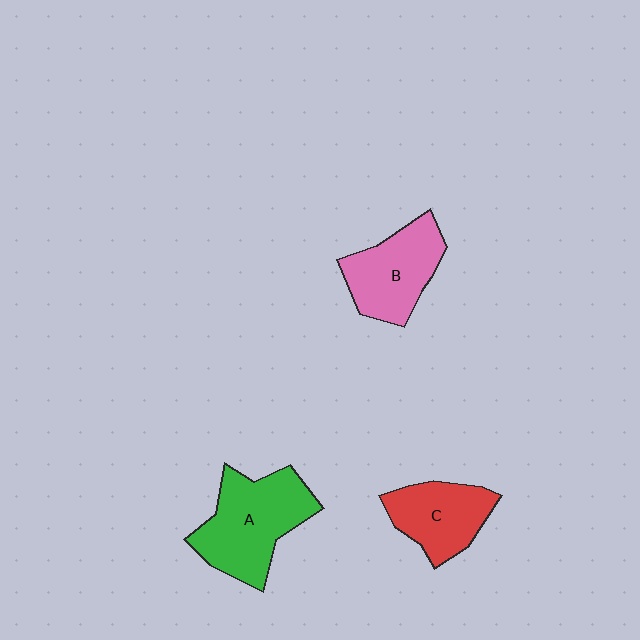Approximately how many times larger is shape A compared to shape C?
Approximately 1.4 times.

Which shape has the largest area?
Shape A (green).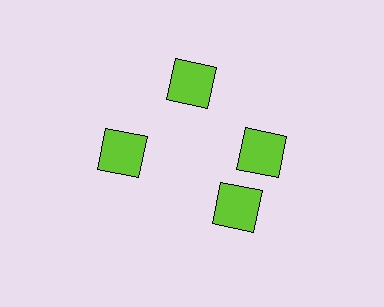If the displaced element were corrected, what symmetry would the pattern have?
It would have 4-fold rotational symmetry — the pattern would map onto itself every 90 degrees.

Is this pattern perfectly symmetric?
No. The 4 lime squares are arranged in a ring, but one element near the 6 o'clock position is rotated out of alignment along the ring, breaking the 4-fold rotational symmetry.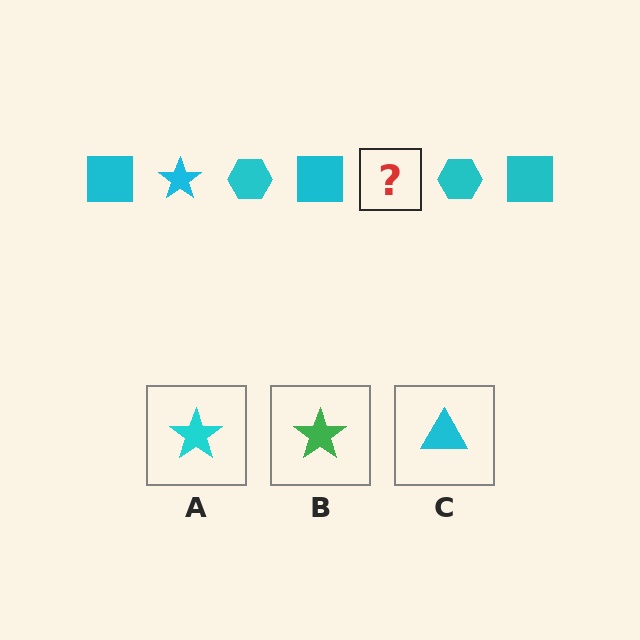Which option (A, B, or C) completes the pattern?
A.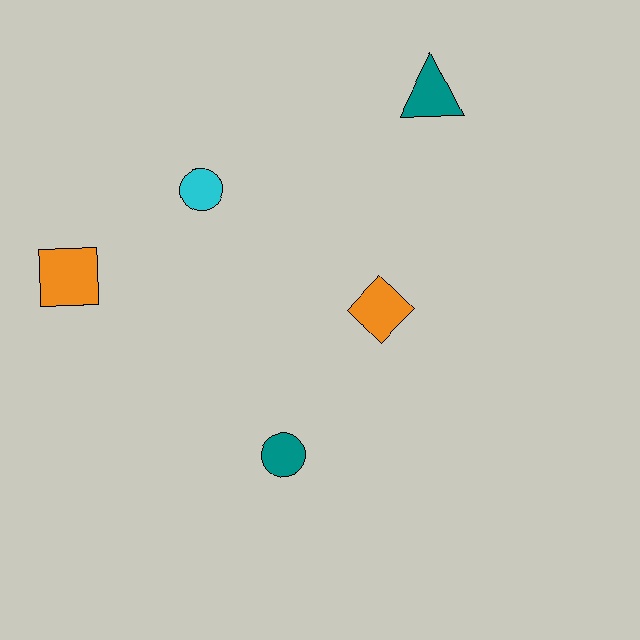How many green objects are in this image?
There are no green objects.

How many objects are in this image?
There are 5 objects.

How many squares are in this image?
There is 1 square.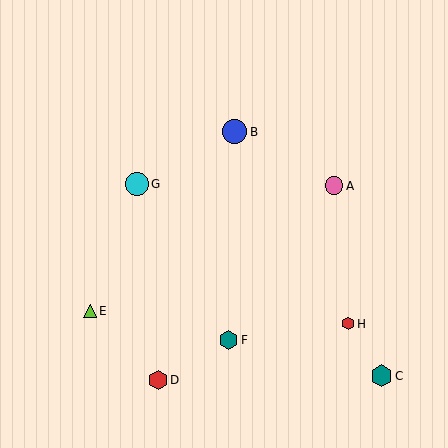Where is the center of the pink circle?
The center of the pink circle is at (334, 186).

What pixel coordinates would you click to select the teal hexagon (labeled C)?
Click at (381, 376) to select the teal hexagon C.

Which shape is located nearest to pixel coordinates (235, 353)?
The teal hexagon (labeled F) at (229, 340) is nearest to that location.